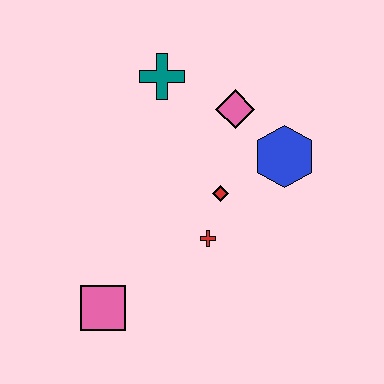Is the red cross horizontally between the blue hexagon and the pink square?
Yes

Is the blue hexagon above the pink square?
Yes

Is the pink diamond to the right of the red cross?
Yes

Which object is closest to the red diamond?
The red cross is closest to the red diamond.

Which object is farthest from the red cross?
The teal cross is farthest from the red cross.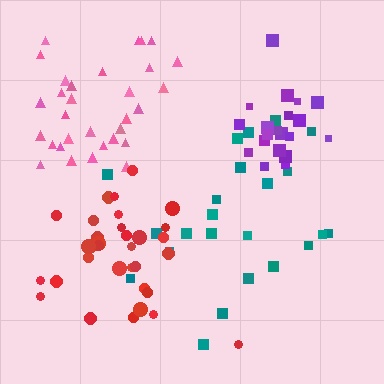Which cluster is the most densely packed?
Purple.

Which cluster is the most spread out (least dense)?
Teal.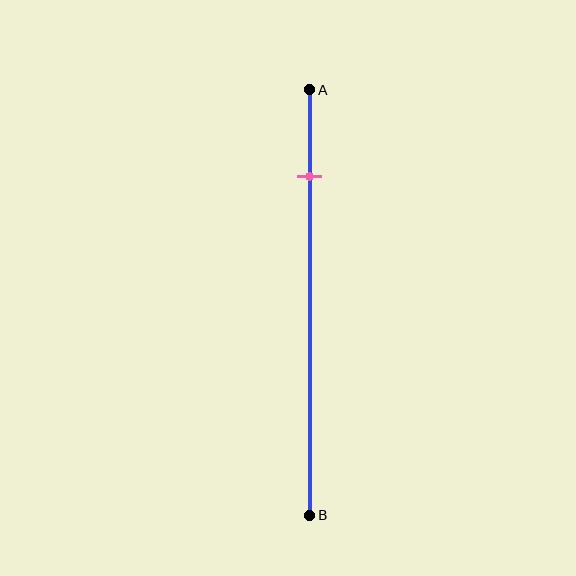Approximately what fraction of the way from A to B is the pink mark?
The pink mark is approximately 20% of the way from A to B.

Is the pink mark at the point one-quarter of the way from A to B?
No, the mark is at about 20% from A, not at the 25% one-quarter point.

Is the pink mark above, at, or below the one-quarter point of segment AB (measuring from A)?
The pink mark is above the one-quarter point of segment AB.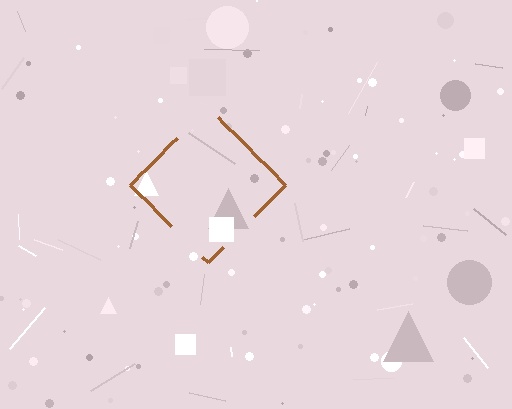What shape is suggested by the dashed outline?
The dashed outline suggests a diamond.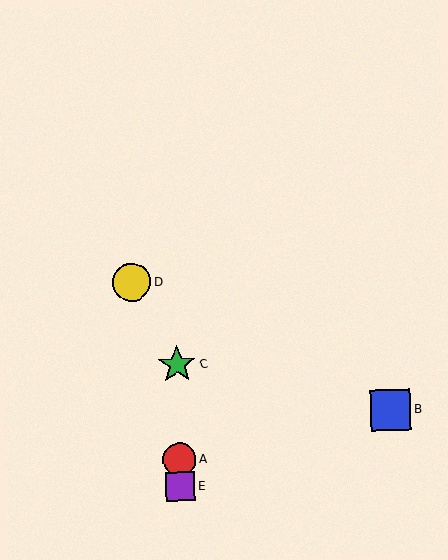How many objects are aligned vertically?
3 objects (A, C, E) are aligned vertically.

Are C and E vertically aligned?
Yes, both are at x≈177.